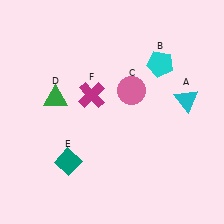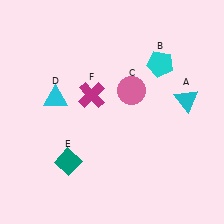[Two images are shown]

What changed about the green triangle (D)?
In Image 1, D is green. In Image 2, it changed to cyan.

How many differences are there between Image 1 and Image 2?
There is 1 difference between the two images.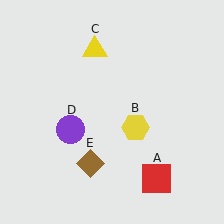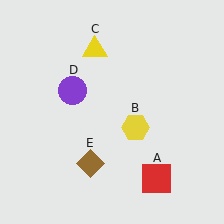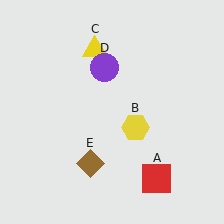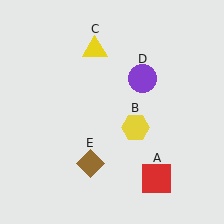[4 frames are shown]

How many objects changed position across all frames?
1 object changed position: purple circle (object D).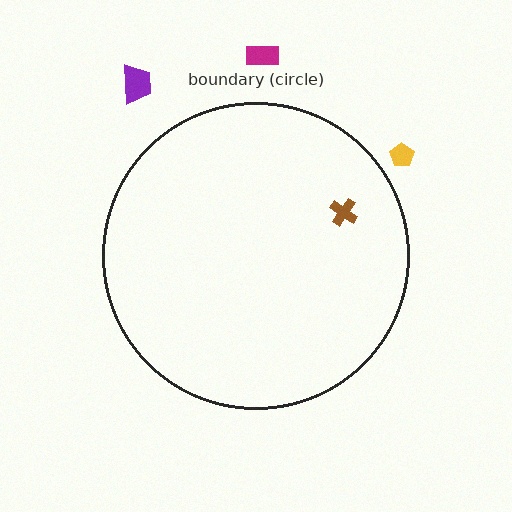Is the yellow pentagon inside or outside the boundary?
Outside.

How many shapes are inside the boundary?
1 inside, 3 outside.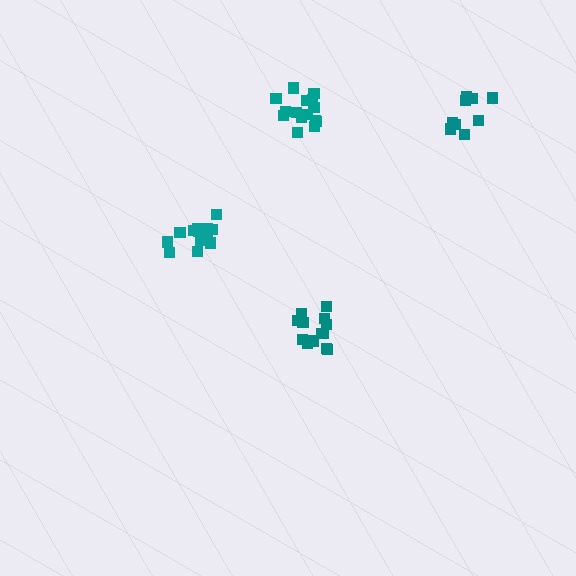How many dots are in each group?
Group 1: 14 dots, Group 2: 15 dots, Group 3: 10 dots, Group 4: 13 dots (52 total).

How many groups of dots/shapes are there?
There are 4 groups.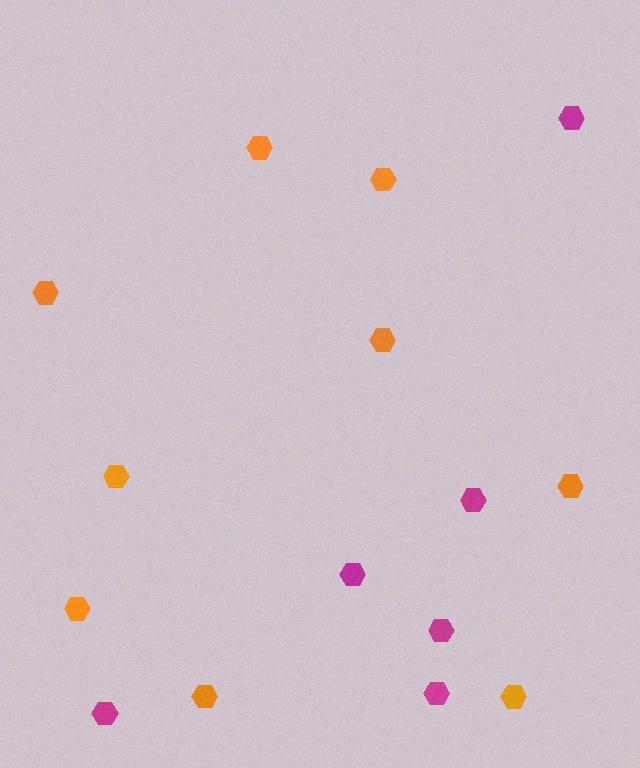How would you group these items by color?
There are 2 groups: one group of magenta hexagons (6) and one group of orange hexagons (9).